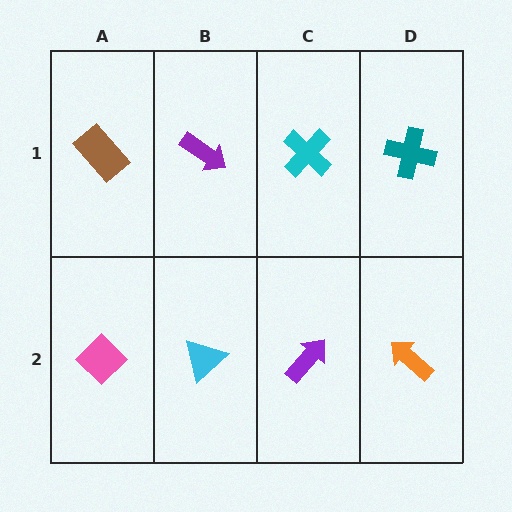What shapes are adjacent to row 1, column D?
An orange arrow (row 2, column D), a cyan cross (row 1, column C).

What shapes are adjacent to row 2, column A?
A brown rectangle (row 1, column A), a cyan triangle (row 2, column B).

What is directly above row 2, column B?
A purple arrow.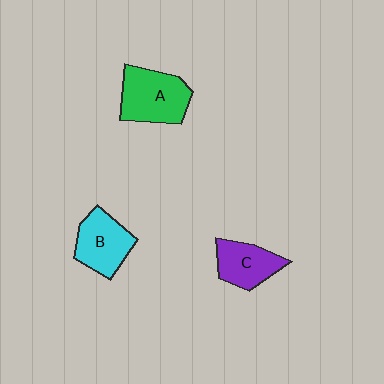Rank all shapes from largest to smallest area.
From largest to smallest: A (green), B (cyan), C (purple).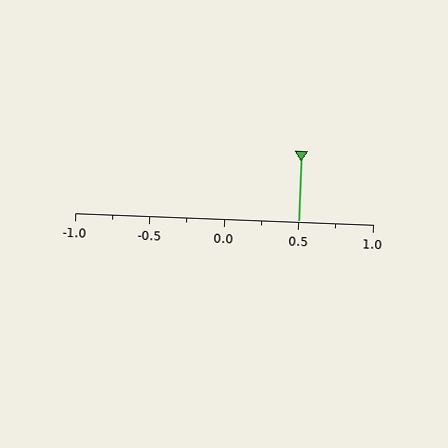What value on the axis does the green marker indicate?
The marker indicates approximately 0.5.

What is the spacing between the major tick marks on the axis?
The major ticks are spaced 0.5 apart.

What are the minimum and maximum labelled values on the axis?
The axis runs from -1.0 to 1.0.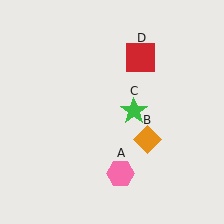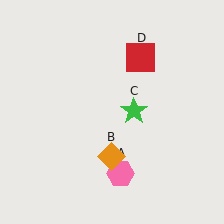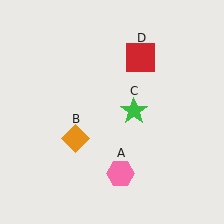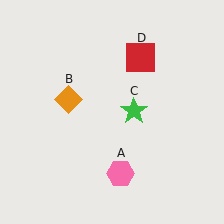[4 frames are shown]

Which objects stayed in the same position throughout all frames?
Pink hexagon (object A) and green star (object C) and red square (object D) remained stationary.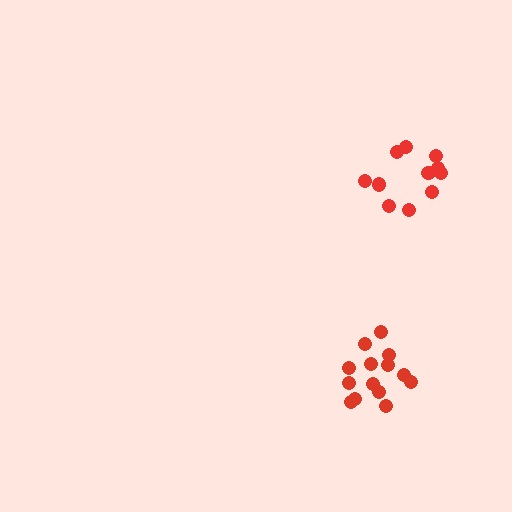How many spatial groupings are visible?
There are 2 spatial groupings.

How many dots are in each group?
Group 1: 14 dots, Group 2: 11 dots (25 total).